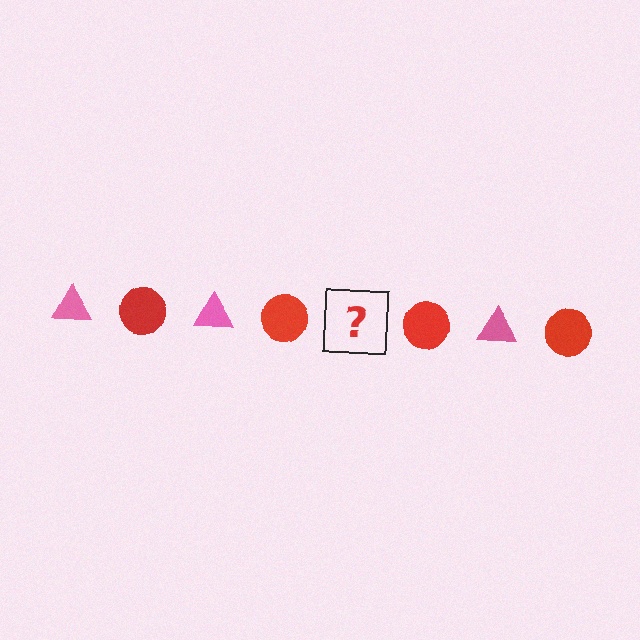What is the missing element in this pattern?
The missing element is a pink triangle.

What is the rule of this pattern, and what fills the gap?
The rule is that the pattern alternates between pink triangle and red circle. The gap should be filled with a pink triangle.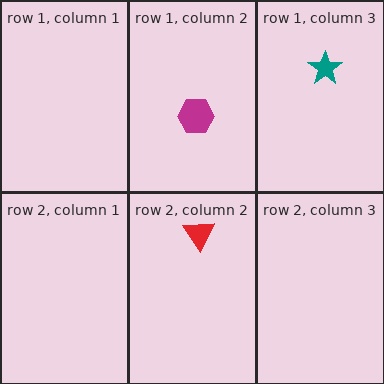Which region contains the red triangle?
The row 2, column 2 region.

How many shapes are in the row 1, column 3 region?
1.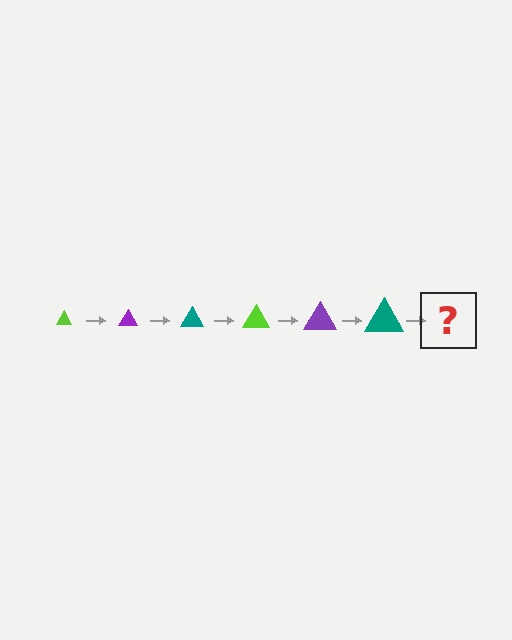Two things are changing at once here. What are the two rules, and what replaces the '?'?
The two rules are that the triangle grows larger each step and the color cycles through lime, purple, and teal. The '?' should be a lime triangle, larger than the previous one.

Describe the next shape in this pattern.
It should be a lime triangle, larger than the previous one.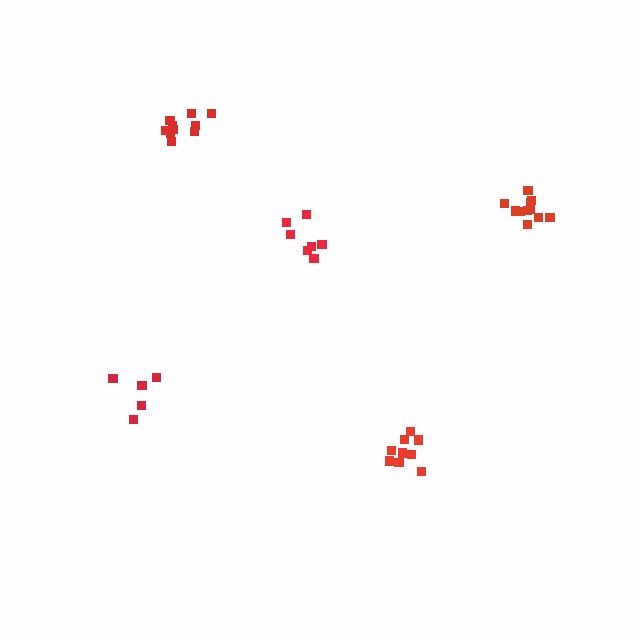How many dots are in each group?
Group 1: 5 dots, Group 2: 9 dots, Group 3: 8 dots, Group 4: 10 dots, Group 5: 11 dots (43 total).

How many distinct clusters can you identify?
There are 5 distinct clusters.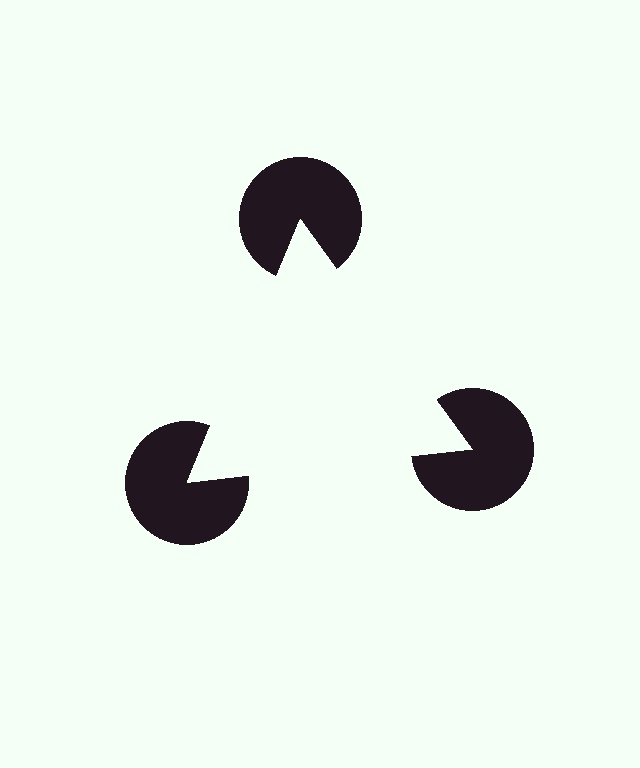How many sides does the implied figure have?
3 sides.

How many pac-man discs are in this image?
There are 3 — one at each vertex of the illusory triangle.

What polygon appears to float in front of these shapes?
An illusory triangle — its edges are inferred from the aligned wedge cuts in the pac-man discs, not physically drawn.